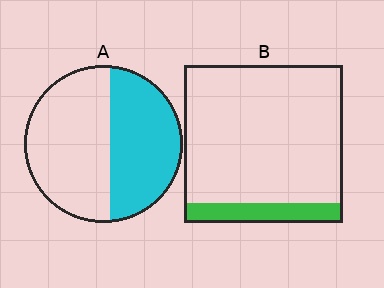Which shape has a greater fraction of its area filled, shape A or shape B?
Shape A.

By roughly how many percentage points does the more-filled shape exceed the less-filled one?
By roughly 30 percentage points (A over B).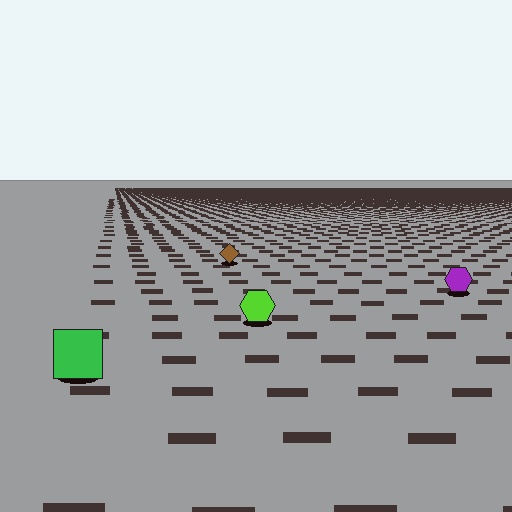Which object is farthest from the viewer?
The brown diamond is farthest from the viewer. It appears smaller and the ground texture around it is denser.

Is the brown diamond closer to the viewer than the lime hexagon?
No. The lime hexagon is closer — you can tell from the texture gradient: the ground texture is coarser near it.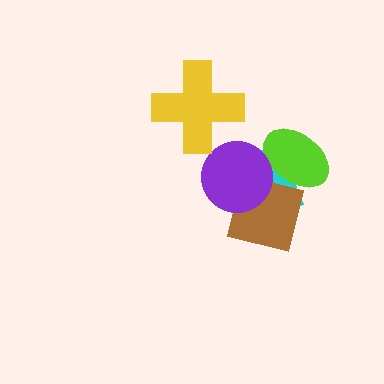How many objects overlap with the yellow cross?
0 objects overlap with the yellow cross.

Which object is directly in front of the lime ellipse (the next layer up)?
The brown square is directly in front of the lime ellipse.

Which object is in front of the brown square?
The purple circle is in front of the brown square.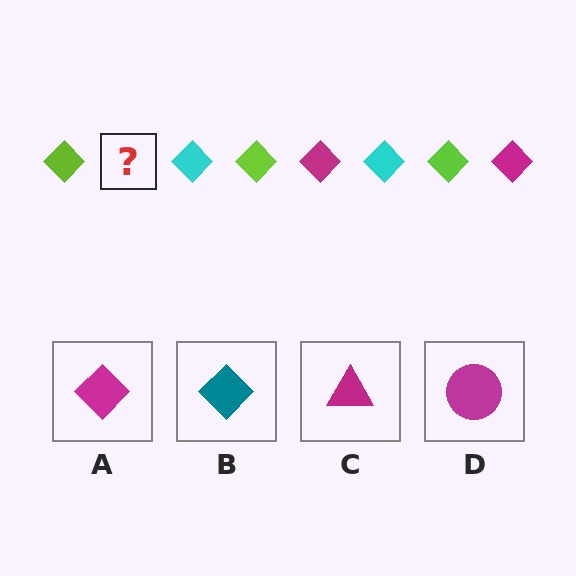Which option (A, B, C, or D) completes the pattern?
A.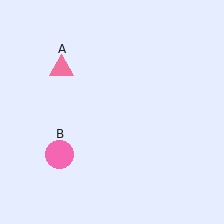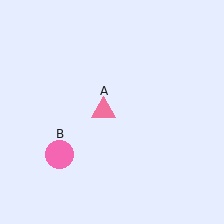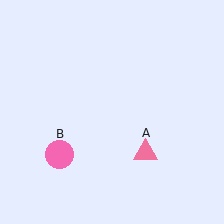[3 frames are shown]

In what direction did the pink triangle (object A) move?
The pink triangle (object A) moved down and to the right.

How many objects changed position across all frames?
1 object changed position: pink triangle (object A).